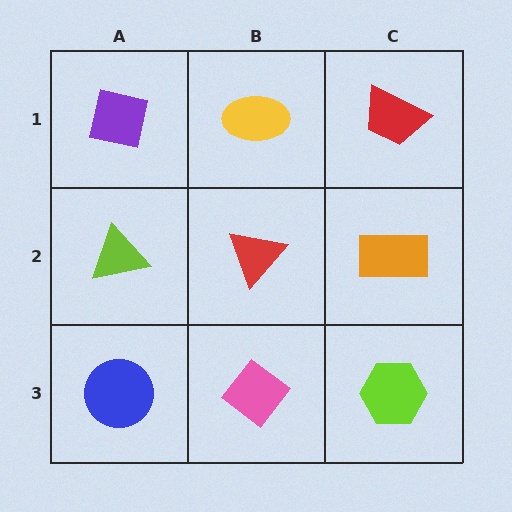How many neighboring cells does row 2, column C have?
3.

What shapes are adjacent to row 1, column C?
An orange rectangle (row 2, column C), a yellow ellipse (row 1, column B).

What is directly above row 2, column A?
A purple square.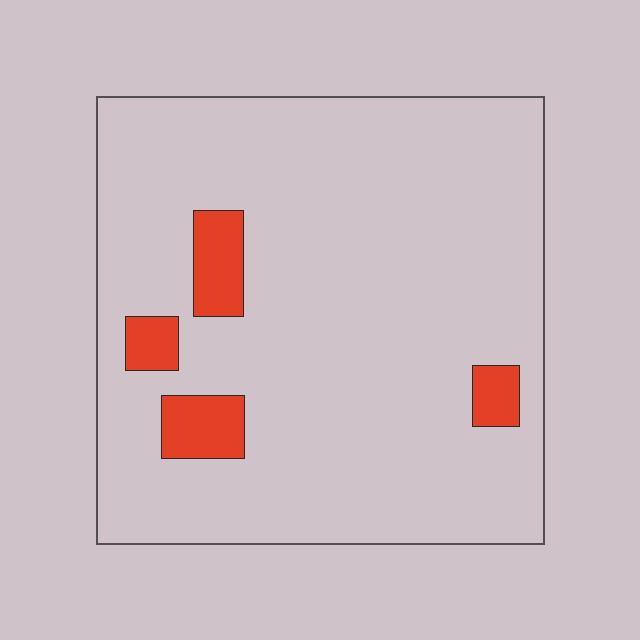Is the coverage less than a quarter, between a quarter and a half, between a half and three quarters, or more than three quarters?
Less than a quarter.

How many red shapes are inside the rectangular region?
4.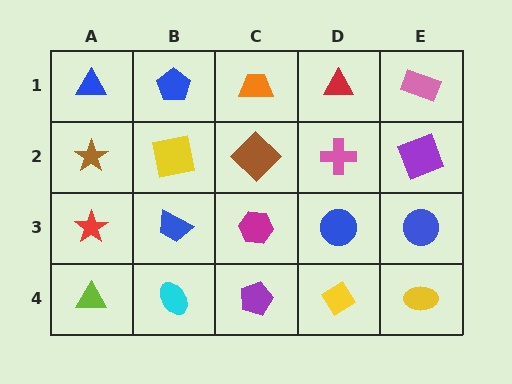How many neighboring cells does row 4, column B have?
3.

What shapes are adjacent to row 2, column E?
A pink rectangle (row 1, column E), a blue circle (row 3, column E), a pink cross (row 2, column D).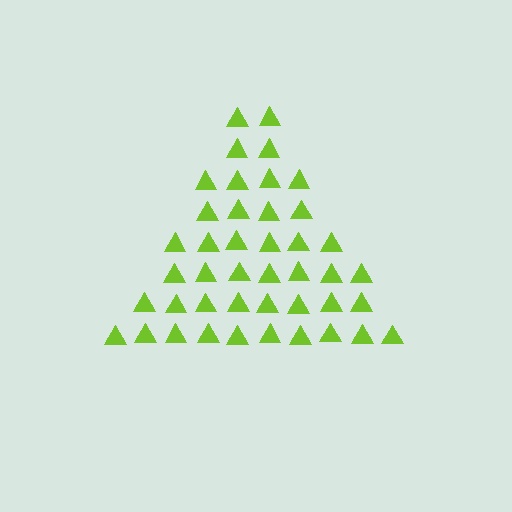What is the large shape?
The large shape is a triangle.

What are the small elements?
The small elements are triangles.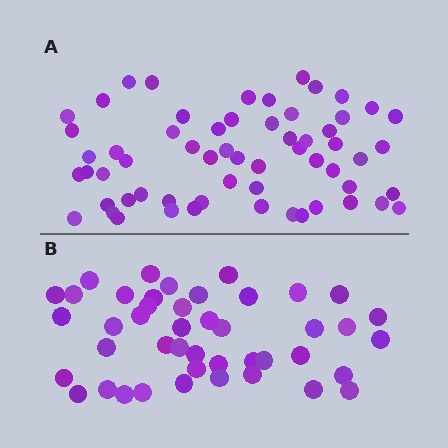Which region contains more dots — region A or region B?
Region A (the top region) has more dots.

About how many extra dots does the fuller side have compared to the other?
Region A has approximately 15 more dots than region B.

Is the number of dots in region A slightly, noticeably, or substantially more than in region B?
Region A has noticeably more, but not dramatically so. The ratio is roughly 1.4 to 1.